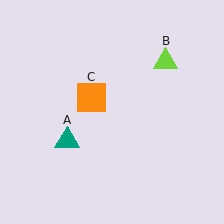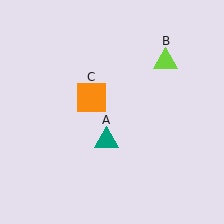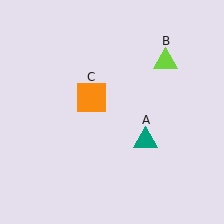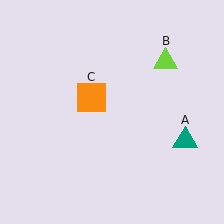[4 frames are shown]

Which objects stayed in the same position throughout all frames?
Lime triangle (object B) and orange square (object C) remained stationary.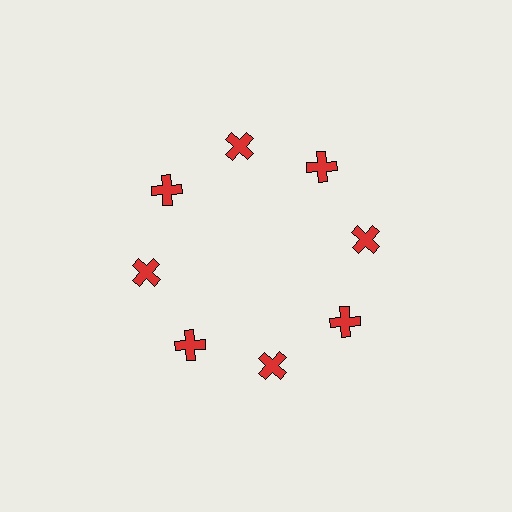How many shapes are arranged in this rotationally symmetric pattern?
There are 8 shapes, arranged in 8 groups of 1.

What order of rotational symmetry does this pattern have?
This pattern has 8-fold rotational symmetry.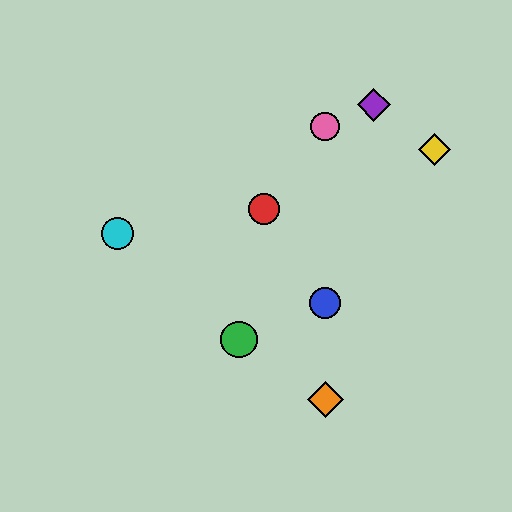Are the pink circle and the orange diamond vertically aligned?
Yes, both are at x≈325.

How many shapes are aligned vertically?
3 shapes (the blue circle, the orange diamond, the pink circle) are aligned vertically.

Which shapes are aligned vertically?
The blue circle, the orange diamond, the pink circle are aligned vertically.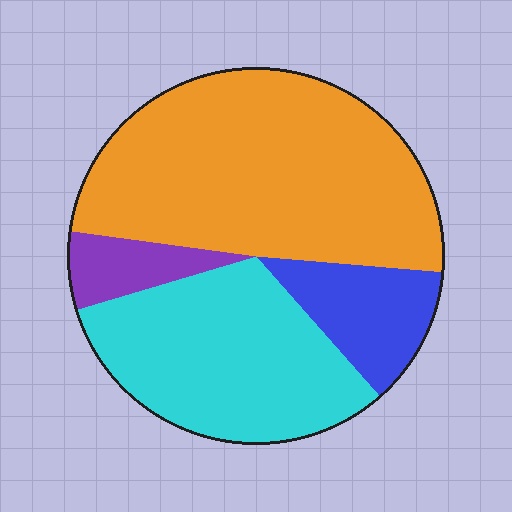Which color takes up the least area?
Purple, at roughly 5%.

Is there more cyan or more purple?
Cyan.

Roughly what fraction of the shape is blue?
Blue takes up about one eighth (1/8) of the shape.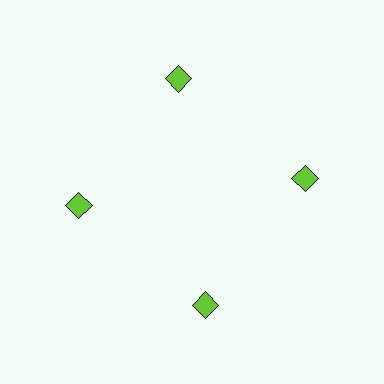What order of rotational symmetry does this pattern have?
This pattern has 4-fold rotational symmetry.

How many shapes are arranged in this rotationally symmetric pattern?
There are 4 shapes, arranged in 4 groups of 1.